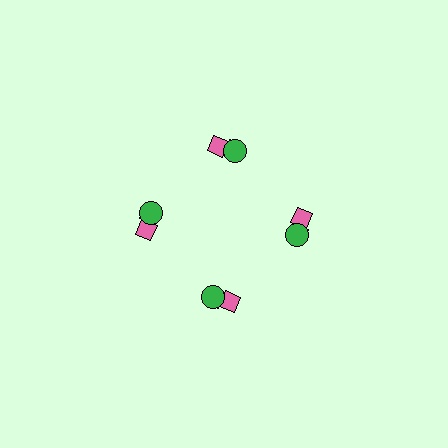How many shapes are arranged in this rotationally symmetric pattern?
There are 12 shapes, arranged in 4 groups of 3.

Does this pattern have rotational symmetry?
Yes, this pattern has 4-fold rotational symmetry. It looks the same after rotating 90 degrees around the center.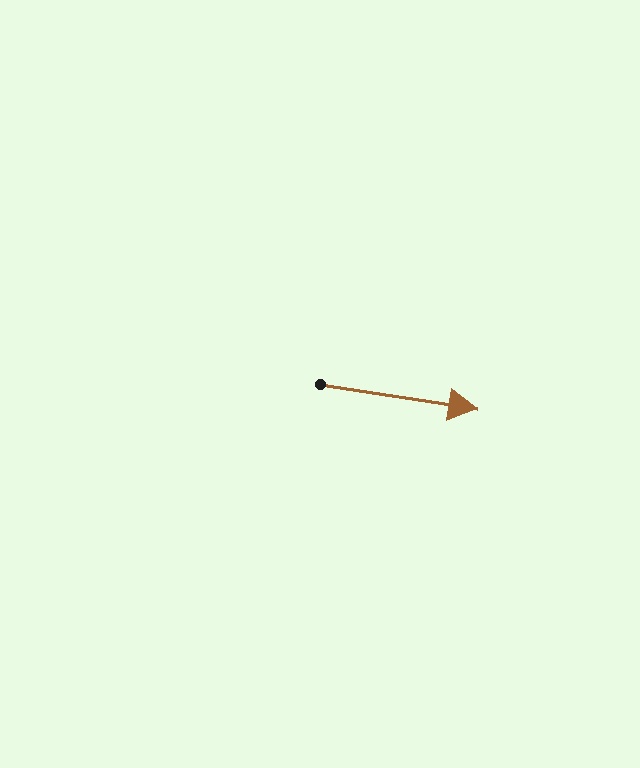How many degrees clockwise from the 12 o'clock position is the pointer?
Approximately 99 degrees.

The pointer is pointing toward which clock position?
Roughly 3 o'clock.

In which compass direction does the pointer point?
East.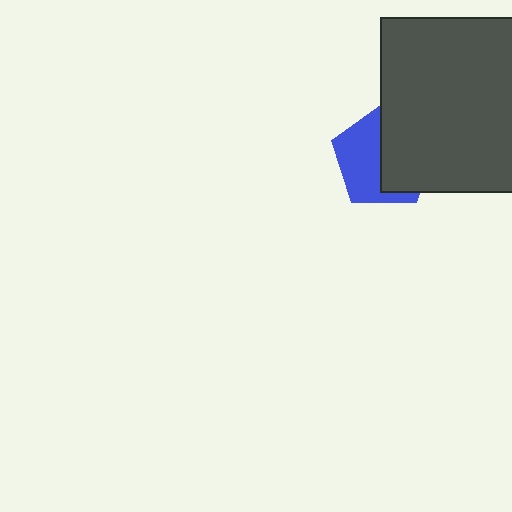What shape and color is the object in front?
The object in front is a dark gray rectangle.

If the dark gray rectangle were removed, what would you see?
You would see the complete blue pentagon.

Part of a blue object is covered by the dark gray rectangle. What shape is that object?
It is a pentagon.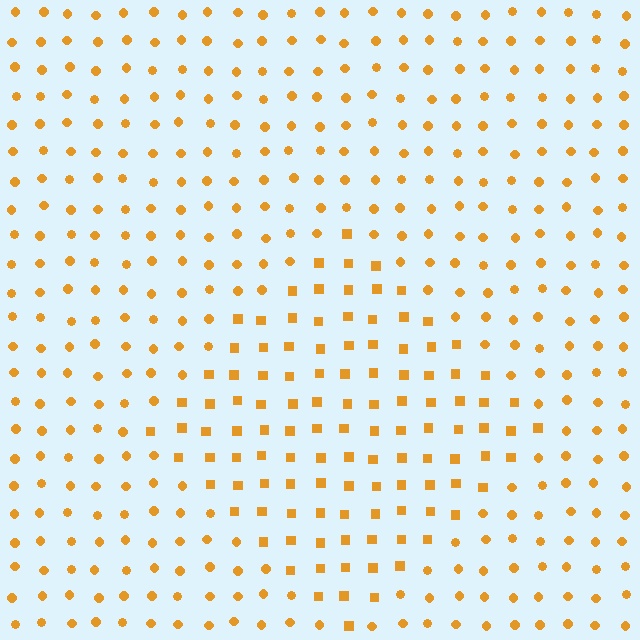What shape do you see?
I see a diamond.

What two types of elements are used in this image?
The image uses squares inside the diamond region and circles outside it.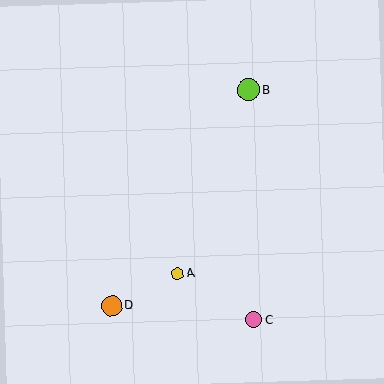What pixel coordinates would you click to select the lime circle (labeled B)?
Click at (248, 90) to select the lime circle B.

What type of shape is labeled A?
Shape A is a yellow hexagon.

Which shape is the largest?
The lime circle (labeled B) is the largest.